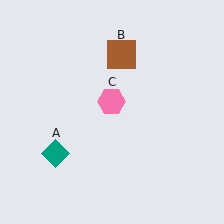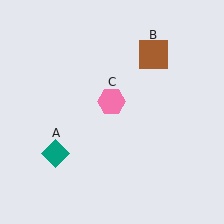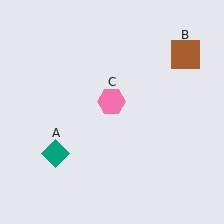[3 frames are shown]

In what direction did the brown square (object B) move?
The brown square (object B) moved right.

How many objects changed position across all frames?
1 object changed position: brown square (object B).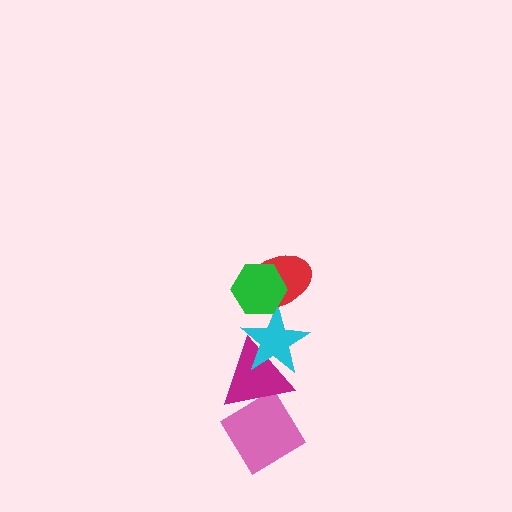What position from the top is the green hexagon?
The green hexagon is 1st from the top.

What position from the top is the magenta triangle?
The magenta triangle is 4th from the top.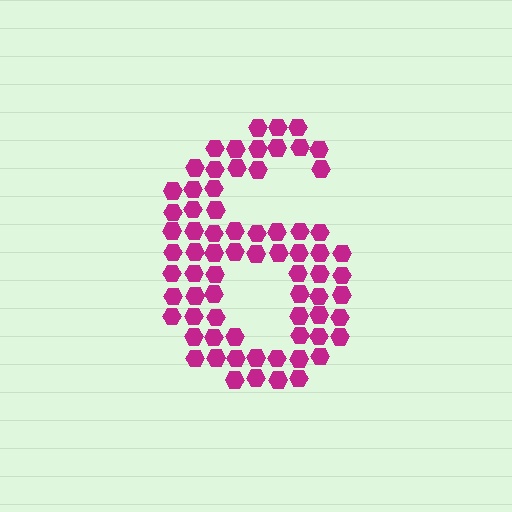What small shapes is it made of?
It is made of small hexagons.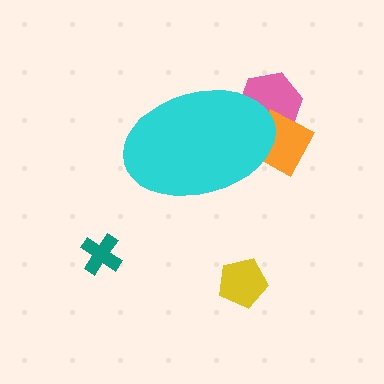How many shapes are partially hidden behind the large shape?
2 shapes are partially hidden.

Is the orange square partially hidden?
Yes, the orange square is partially hidden behind the cyan ellipse.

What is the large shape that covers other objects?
A cyan ellipse.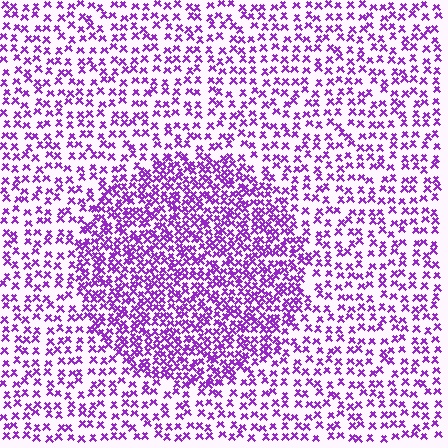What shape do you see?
I see a circle.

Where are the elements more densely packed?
The elements are more densely packed inside the circle boundary.